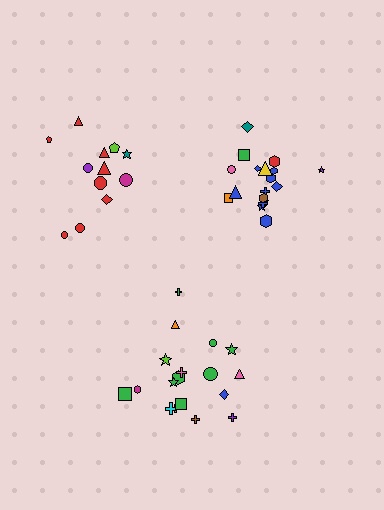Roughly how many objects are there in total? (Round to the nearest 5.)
Roughly 50 objects in total.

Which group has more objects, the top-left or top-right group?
The top-right group.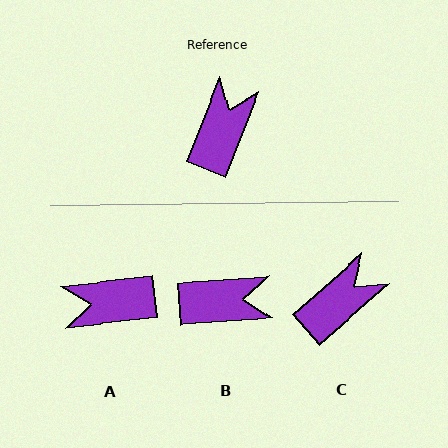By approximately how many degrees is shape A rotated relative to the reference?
Approximately 118 degrees counter-clockwise.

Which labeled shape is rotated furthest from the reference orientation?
A, about 118 degrees away.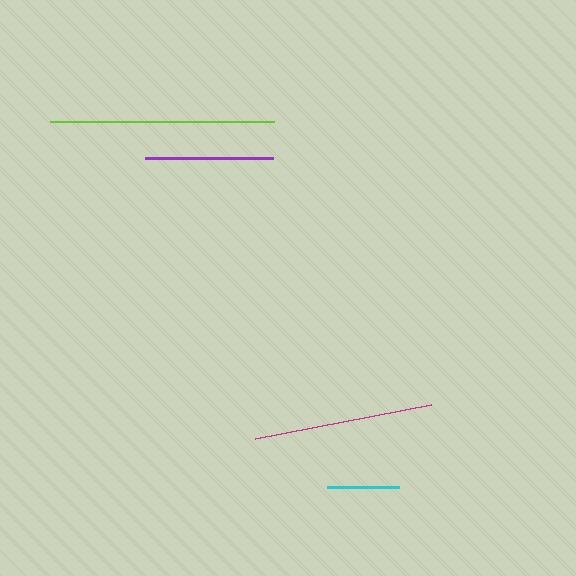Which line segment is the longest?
The lime line is the longest at approximately 223 pixels.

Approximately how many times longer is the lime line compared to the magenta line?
The lime line is approximately 1.2 times the length of the magenta line.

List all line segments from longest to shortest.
From longest to shortest: lime, magenta, purple, cyan.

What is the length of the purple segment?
The purple segment is approximately 128 pixels long.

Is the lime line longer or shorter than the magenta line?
The lime line is longer than the magenta line.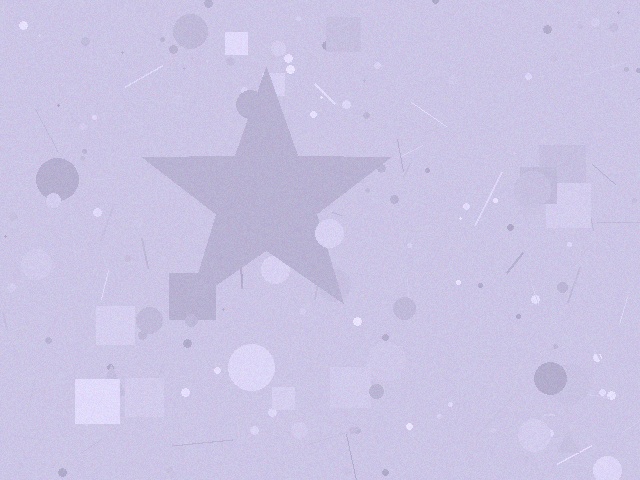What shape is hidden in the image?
A star is hidden in the image.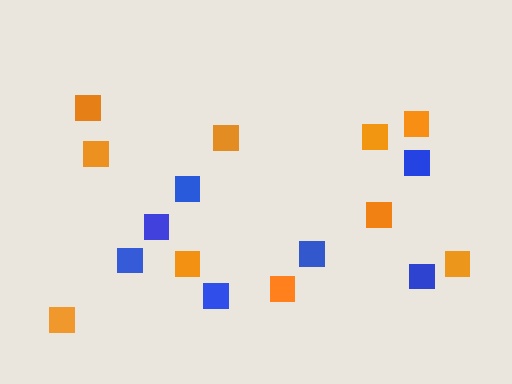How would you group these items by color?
There are 2 groups: one group of orange squares (10) and one group of blue squares (7).